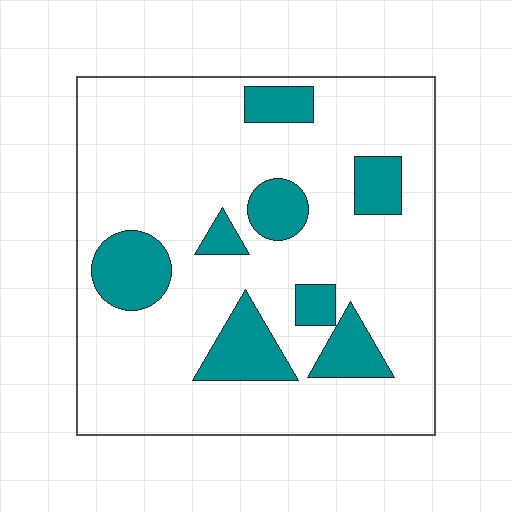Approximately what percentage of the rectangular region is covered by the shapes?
Approximately 20%.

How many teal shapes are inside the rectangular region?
8.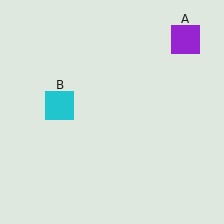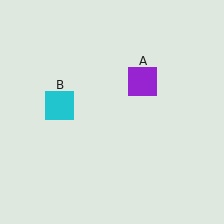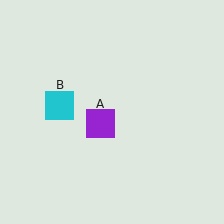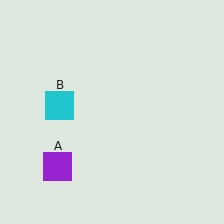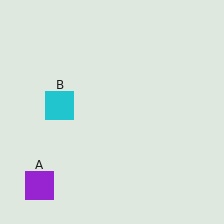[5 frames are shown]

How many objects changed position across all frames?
1 object changed position: purple square (object A).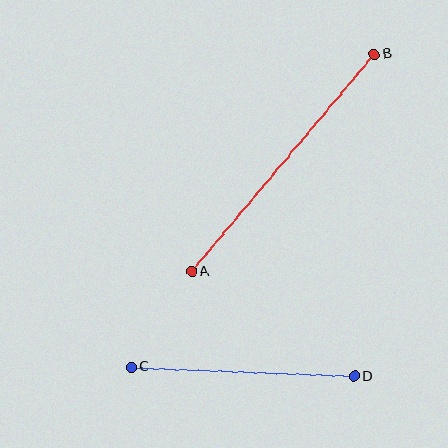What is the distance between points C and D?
The distance is approximately 223 pixels.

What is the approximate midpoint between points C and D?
The midpoint is at approximately (243, 372) pixels.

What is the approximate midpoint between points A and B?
The midpoint is at approximately (283, 163) pixels.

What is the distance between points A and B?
The distance is approximately 284 pixels.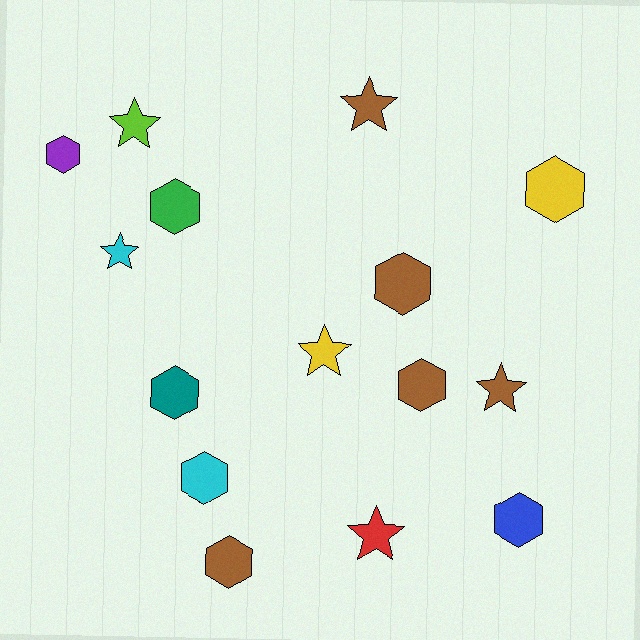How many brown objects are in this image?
There are 5 brown objects.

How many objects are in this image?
There are 15 objects.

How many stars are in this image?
There are 6 stars.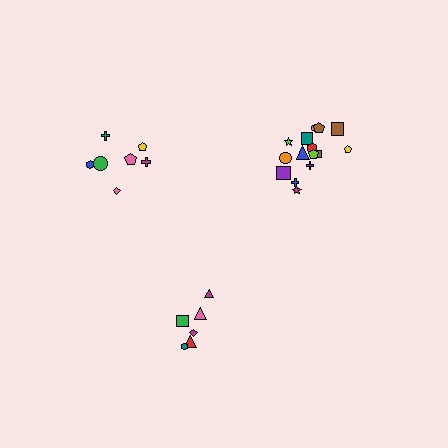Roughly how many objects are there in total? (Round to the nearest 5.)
Roughly 30 objects in total.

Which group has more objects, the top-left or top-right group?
The top-right group.